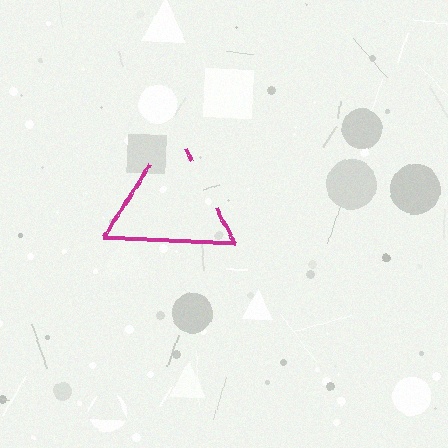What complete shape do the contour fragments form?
The contour fragments form a triangle.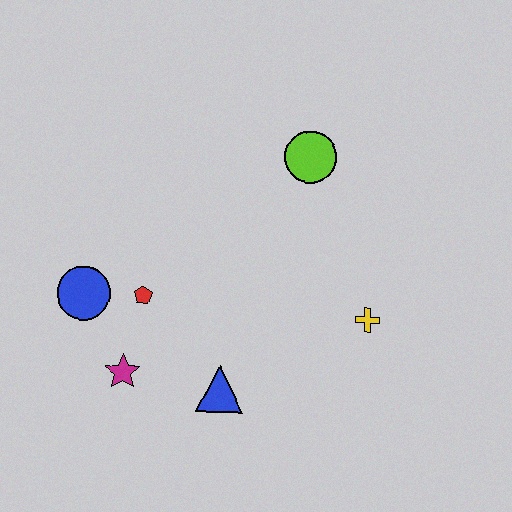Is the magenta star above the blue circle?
No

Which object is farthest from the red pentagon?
The yellow cross is farthest from the red pentagon.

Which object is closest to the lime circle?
The yellow cross is closest to the lime circle.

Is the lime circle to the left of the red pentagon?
No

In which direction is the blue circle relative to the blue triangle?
The blue circle is to the left of the blue triangle.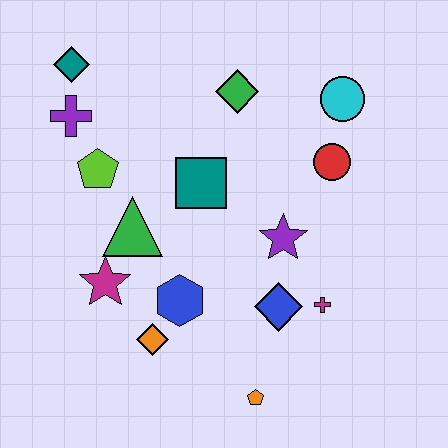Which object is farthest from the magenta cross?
The teal diamond is farthest from the magenta cross.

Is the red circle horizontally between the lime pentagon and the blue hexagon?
No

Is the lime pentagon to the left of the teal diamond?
No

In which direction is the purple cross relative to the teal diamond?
The purple cross is below the teal diamond.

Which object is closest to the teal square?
The green triangle is closest to the teal square.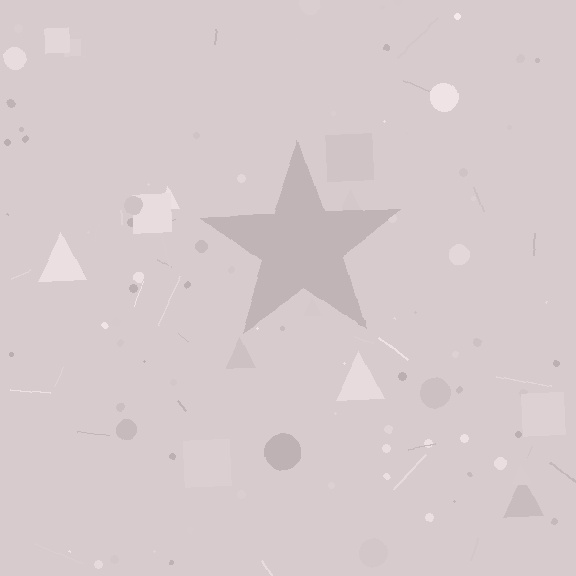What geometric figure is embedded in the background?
A star is embedded in the background.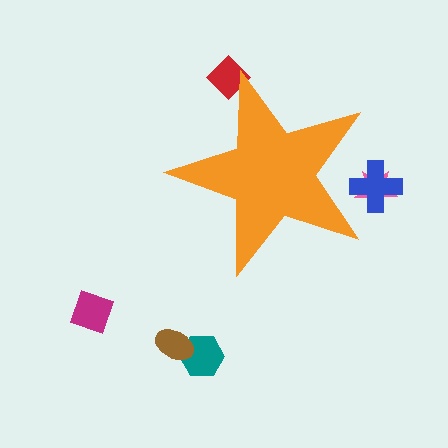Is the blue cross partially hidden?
Yes, the blue cross is partially hidden behind the orange star.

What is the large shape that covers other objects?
An orange star.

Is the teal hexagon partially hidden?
No, the teal hexagon is fully visible.